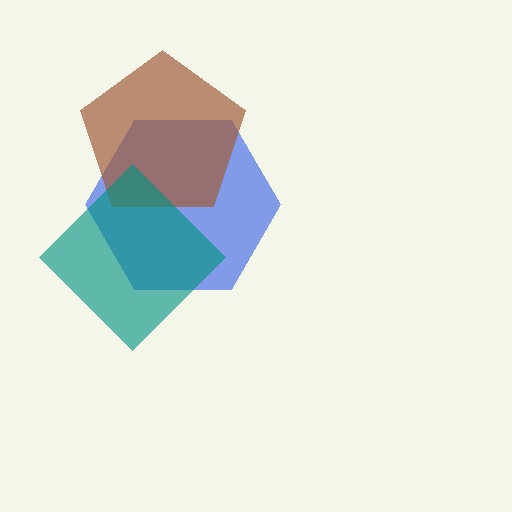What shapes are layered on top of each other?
The layered shapes are: a blue hexagon, a brown pentagon, a teal diamond.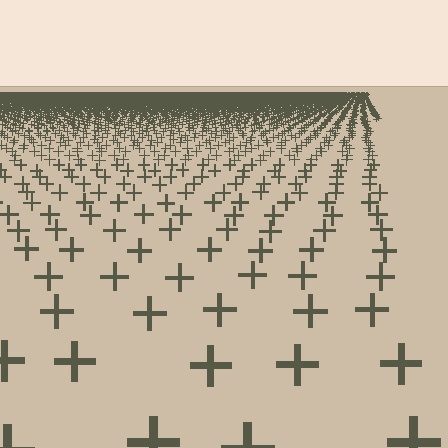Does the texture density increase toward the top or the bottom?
Density increases toward the top.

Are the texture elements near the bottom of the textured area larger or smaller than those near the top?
Larger. Near the bottom, elements are closer to the viewer and appear at a bigger on-screen size.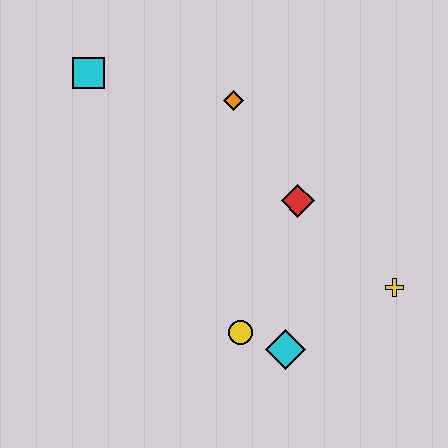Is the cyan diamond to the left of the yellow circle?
No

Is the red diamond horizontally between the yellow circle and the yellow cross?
Yes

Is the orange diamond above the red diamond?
Yes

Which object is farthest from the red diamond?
The cyan square is farthest from the red diamond.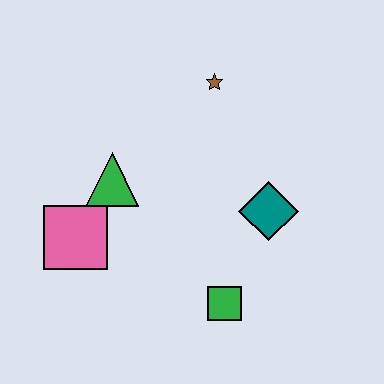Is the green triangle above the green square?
Yes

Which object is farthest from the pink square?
The brown star is farthest from the pink square.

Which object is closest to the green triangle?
The pink square is closest to the green triangle.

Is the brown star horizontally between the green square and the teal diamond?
No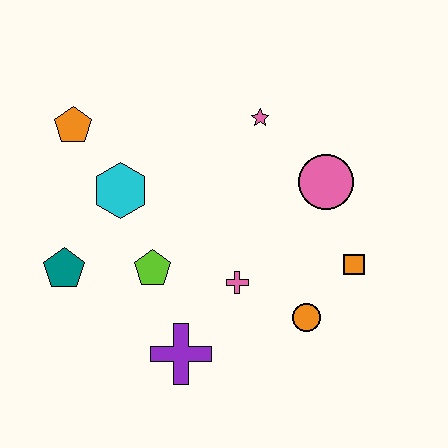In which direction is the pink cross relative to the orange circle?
The pink cross is to the left of the orange circle.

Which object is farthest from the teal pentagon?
The orange square is farthest from the teal pentagon.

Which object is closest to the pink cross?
The orange circle is closest to the pink cross.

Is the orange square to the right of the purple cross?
Yes